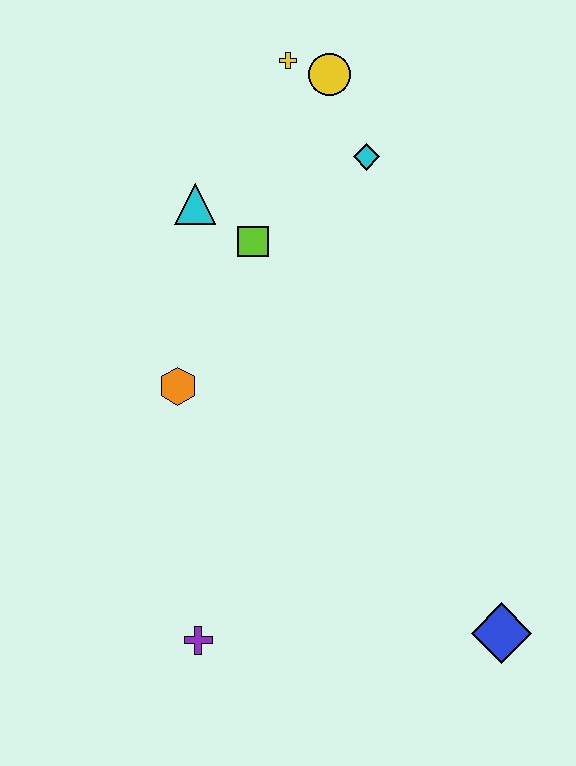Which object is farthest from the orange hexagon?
The blue diamond is farthest from the orange hexagon.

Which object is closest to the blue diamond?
The purple cross is closest to the blue diamond.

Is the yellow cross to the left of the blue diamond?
Yes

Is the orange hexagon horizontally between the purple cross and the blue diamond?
No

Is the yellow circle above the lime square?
Yes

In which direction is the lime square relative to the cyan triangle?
The lime square is to the right of the cyan triangle.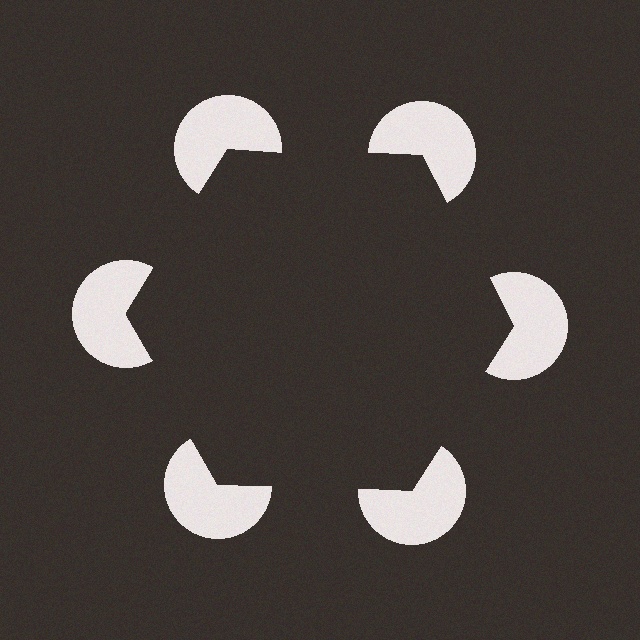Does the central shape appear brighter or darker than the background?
It typically appears slightly darker than the background, even though no actual brightness change is drawn.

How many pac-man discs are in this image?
There are 6 — one at each vertex of the illusory hexagon.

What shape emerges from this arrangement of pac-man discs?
An illusory hexagon — its edges are inferred from the aligned wedge cuts in the pac-man discs, not physically drawn.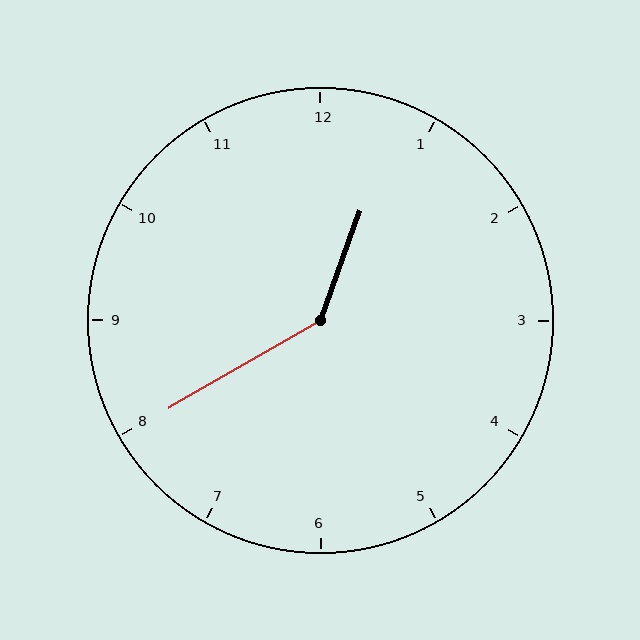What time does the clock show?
12:40.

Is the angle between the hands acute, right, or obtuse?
It is obtuse.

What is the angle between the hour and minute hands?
Approximately 140 degrees.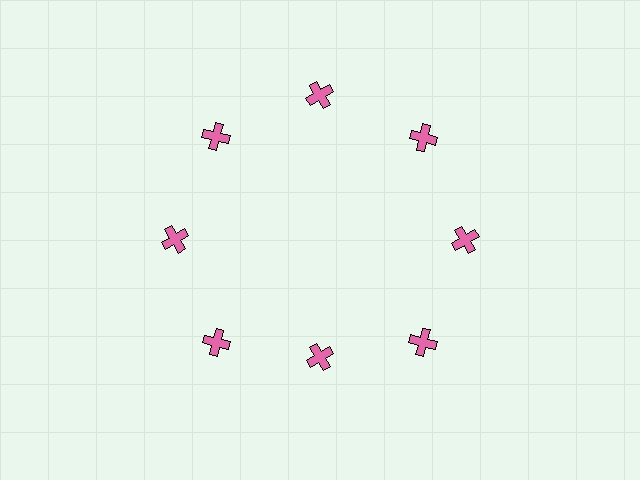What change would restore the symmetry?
The symmetry would be restored by moving it outward, back onto the ring so that all 8 crosses sit at equal angles and equal distance from the center.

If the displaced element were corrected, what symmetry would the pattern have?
It would have 8-fold rotational symmetry — the pattern would map onto itself every 45 degrees.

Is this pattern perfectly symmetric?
No. The 8 pink crosses are arranged in a ring, but one element near the 6 o'clock position is pulled inward toward the center, breaking the 8-fold rotational symmetry.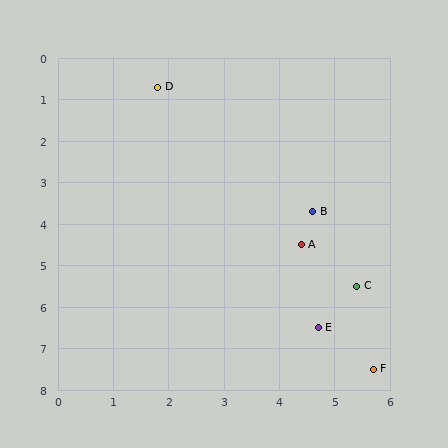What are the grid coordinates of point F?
Point F is at approximately (5.7, 7.5).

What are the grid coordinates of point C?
Point C is at approximately (5.4, 5.5).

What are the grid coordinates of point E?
Point E is at approximately (4.7, 6.5).